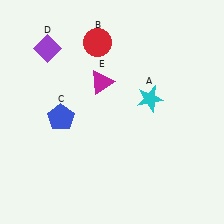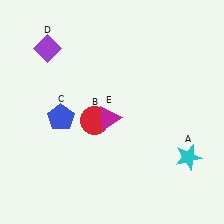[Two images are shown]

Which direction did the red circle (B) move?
The red circle (B) moved down.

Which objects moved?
The objects that moved are: the cyan star (A), the red circle (B), the magenta triangle (E).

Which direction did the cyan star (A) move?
The cyan star (A) moved down.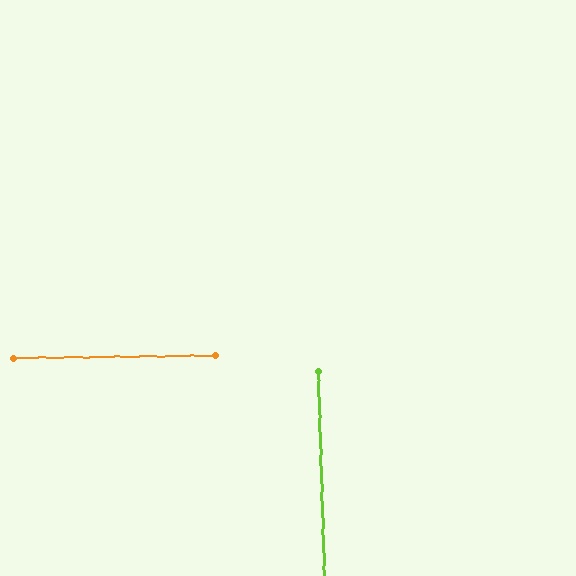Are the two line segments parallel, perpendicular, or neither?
Perpendicular — they meet at approximately 89°.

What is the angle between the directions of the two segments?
Approximately 89 degrees.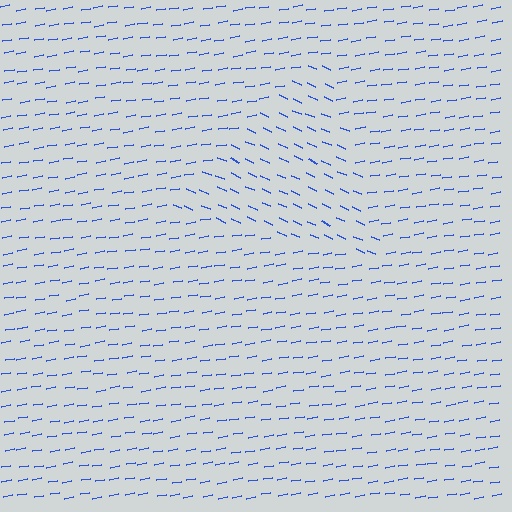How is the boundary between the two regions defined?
The boundary is defined purely by a change in line orientation (approximately 34 degrees difference). All lines are the same color and thickness.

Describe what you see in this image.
The image is filled with small blue line segments. A triangle region in the image has lines oriented differently from the surrounding lines, creating a visible texture boundary.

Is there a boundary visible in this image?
Yes, there is a texture boundary formed by a change in line orientation.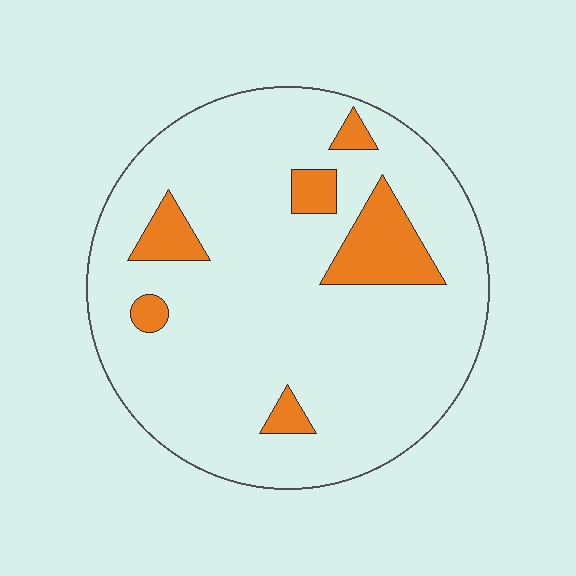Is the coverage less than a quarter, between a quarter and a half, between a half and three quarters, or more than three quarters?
Less than a quarter.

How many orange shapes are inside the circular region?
6.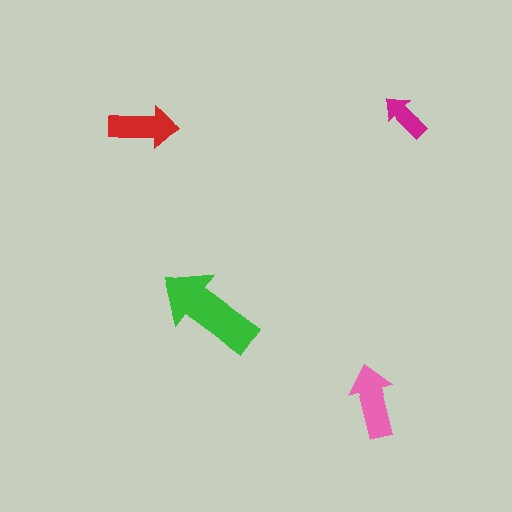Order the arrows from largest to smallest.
the green one, the pink one, the red one, the magenta one.